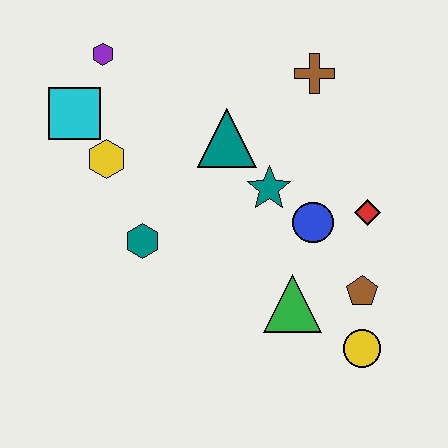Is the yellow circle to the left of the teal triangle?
No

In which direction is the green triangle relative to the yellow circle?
The green triangle is to the left of the yellow circle.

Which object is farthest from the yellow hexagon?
The yellow circle is farthest from the yellow hexagon.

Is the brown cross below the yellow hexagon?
No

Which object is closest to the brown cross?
The teal triangle is closest to the brown cross.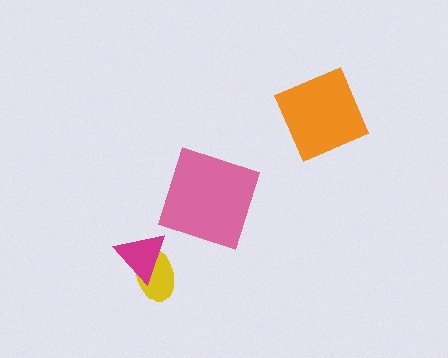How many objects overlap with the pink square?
0 objects overlap with the pink square.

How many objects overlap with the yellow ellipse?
1 object overlaps with the yellow ellipse.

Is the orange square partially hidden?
No, no other shape covers it.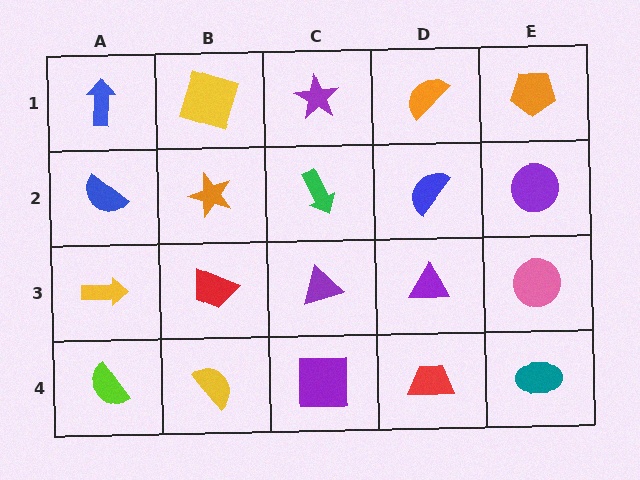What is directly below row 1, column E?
A purple circle.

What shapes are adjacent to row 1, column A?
A blue semicircle (row 2, column A), a yellow square (row 1, column B).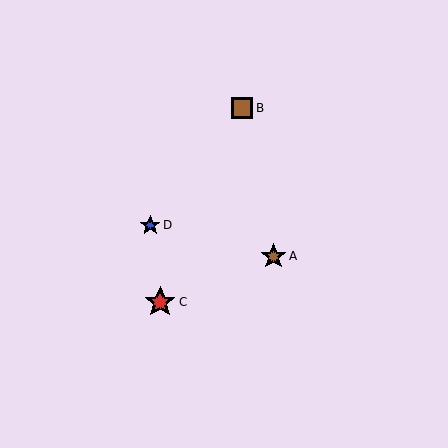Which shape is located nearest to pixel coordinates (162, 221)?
The blue star (labeled D) at (150, 225) is nearest to that location.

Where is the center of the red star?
The center of the red star is at (160, 302).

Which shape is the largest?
The red star (labeled C) is the largest.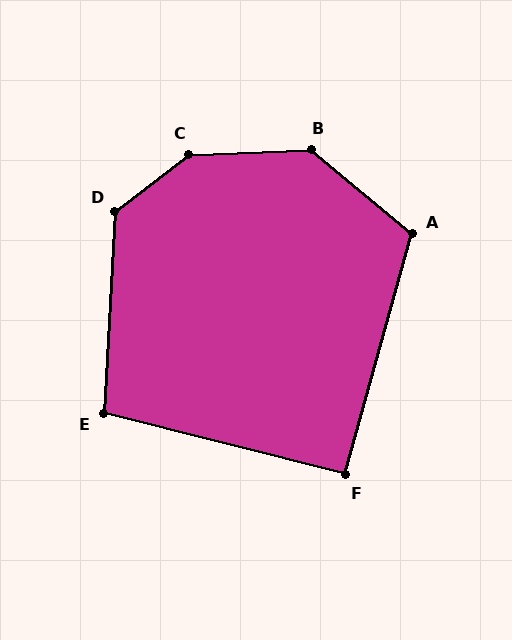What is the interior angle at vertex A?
Approximately 114 degrees (obtuse).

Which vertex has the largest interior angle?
C, at approximately 145 degrees.